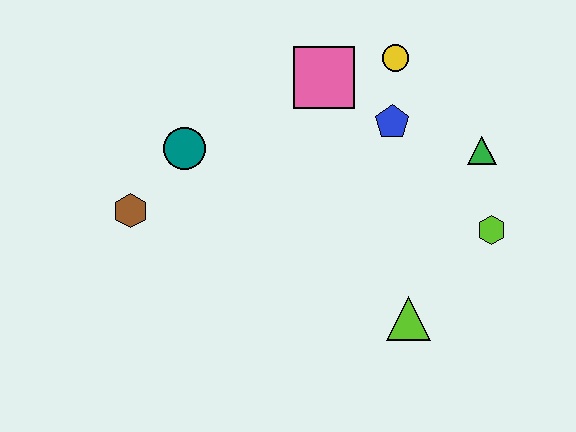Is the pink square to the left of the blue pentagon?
Yes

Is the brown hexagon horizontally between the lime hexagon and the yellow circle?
No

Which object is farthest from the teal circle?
The lime hexagon is farthest from the teal circle.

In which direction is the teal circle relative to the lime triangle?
The teal circle is to the left of the lime triangle.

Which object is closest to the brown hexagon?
The teal circle is closest to the brown hexagon.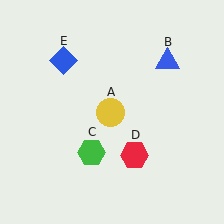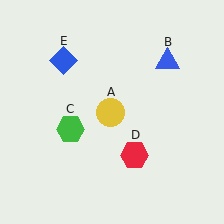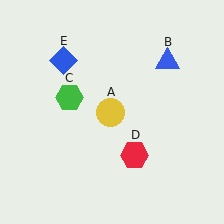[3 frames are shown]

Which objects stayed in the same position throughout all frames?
Yellow circle (object A) and blue triangle (object B) and red hexagon (object D) and blue diamond (object E) remained stationary.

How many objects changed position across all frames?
1 object changed position: green hexagon (object C).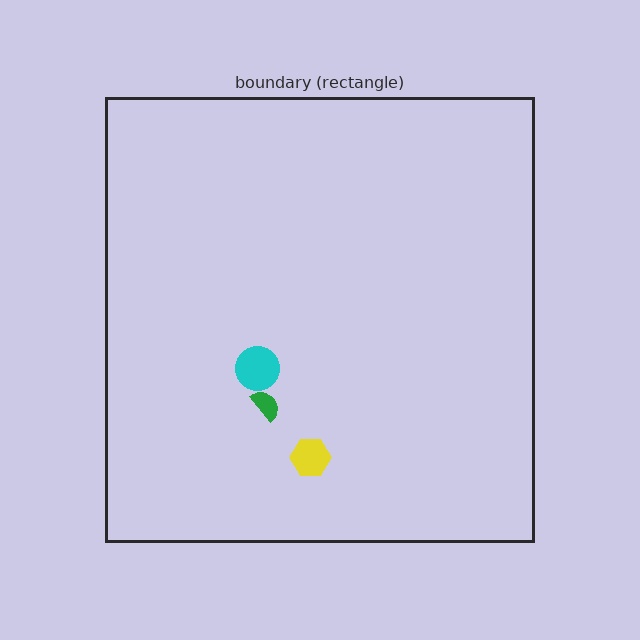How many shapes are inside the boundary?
3 inside, 0 outside.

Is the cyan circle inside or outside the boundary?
Inside.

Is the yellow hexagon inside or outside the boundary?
Inside.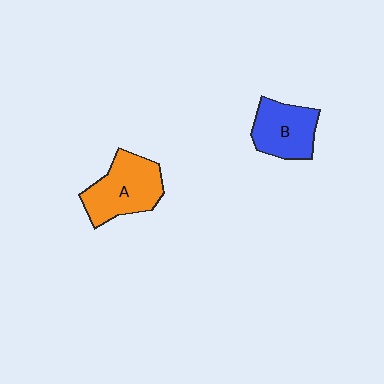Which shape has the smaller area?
Shape B (blue).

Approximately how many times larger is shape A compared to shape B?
Approximately 1.2 times.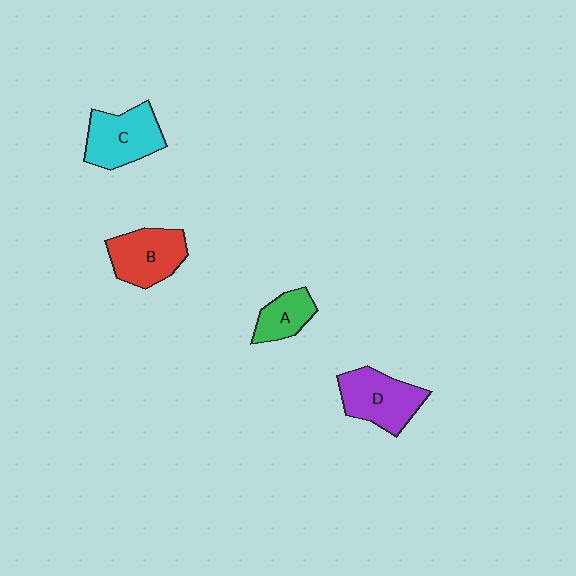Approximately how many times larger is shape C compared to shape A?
Approximately 1.7 times.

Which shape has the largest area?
Shape D (purple).